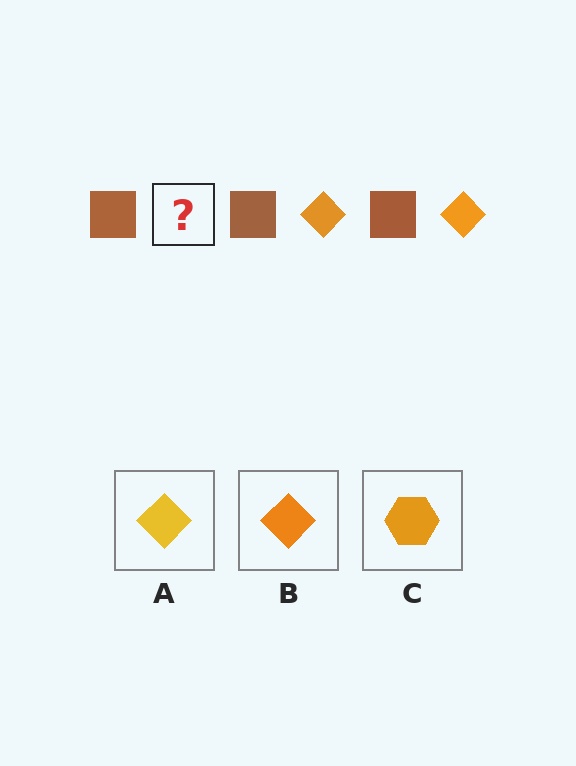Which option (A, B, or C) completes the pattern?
B.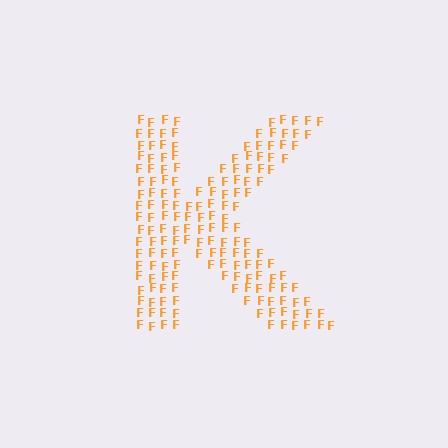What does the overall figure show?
The overall figure shows the letter K.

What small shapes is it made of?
It is made of small letter F's.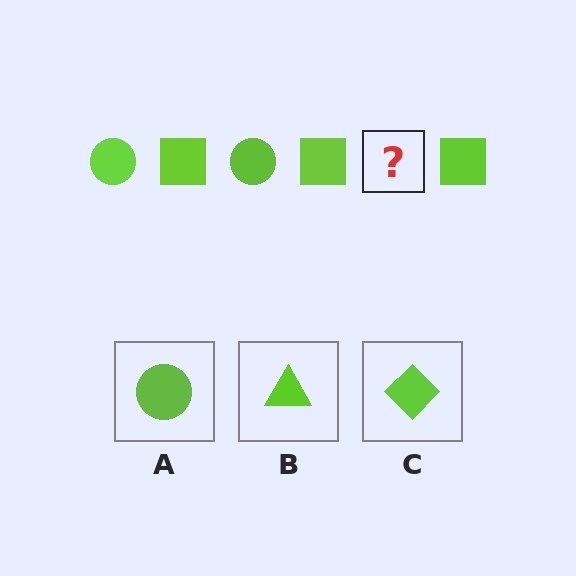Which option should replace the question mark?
Option A.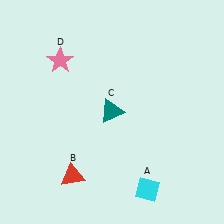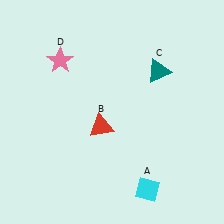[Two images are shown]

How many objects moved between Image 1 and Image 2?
2 objects moved between the two images.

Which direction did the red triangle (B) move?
The red triangle (B) moved up.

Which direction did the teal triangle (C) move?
The teal triangle (C) moved right.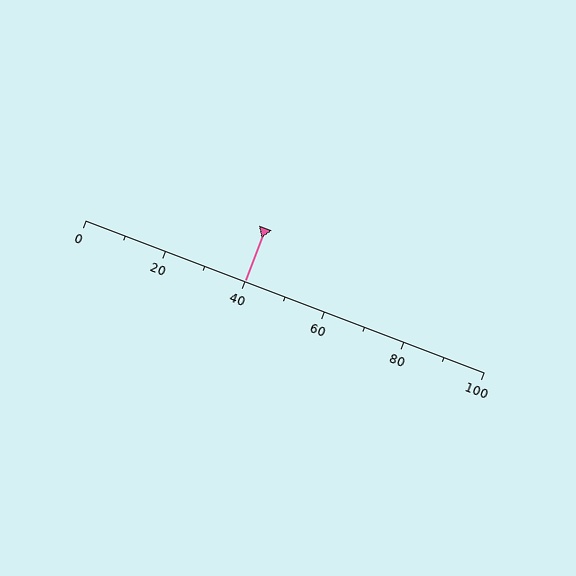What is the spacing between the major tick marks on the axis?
The major ticks are spaced 20 apart.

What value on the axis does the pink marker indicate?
The marker indicates approximately 40.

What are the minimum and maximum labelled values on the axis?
The axis runs from 0 to 100.